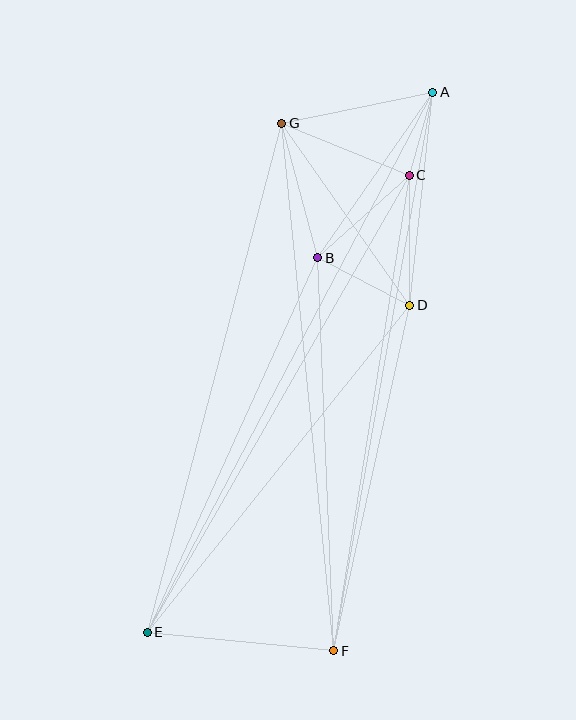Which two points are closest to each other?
Points A and C are closest to each other.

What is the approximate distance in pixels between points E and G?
The distance between E and G is approximately 526 pixels.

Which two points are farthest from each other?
Points A and E are farthest from each other.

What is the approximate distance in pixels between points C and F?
The distance between C and F is approximately 481 pixels.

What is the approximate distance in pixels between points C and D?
The distance between C and D is approximately 130 pixels.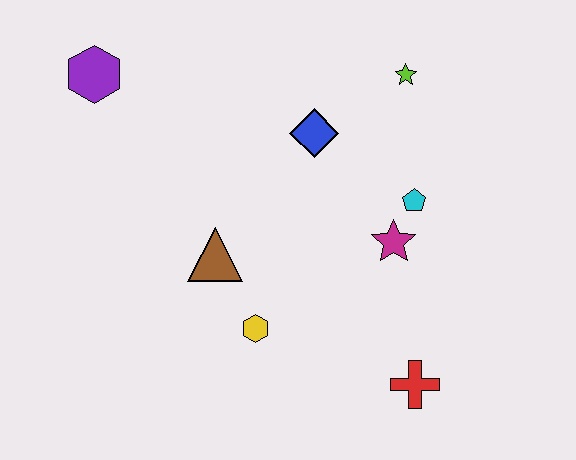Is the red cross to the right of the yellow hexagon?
Yes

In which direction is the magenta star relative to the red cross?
The magenta star is above the red cross.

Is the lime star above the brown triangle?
Yes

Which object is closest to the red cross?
The magenta star is closest to the red cross.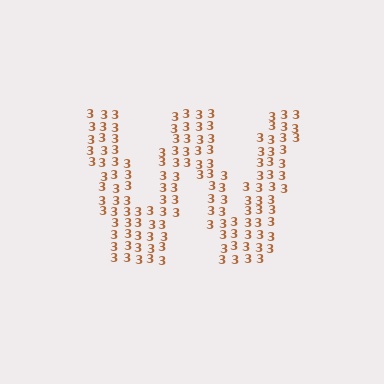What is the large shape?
The large shape is the letter W.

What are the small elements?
The small elements are digit 3's.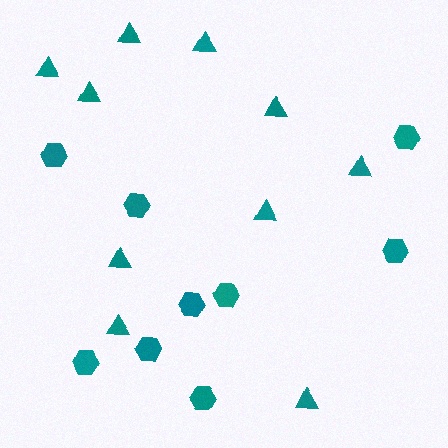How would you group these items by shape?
There are 2 groups: one group of hexagons (9) and one group of triangles (10).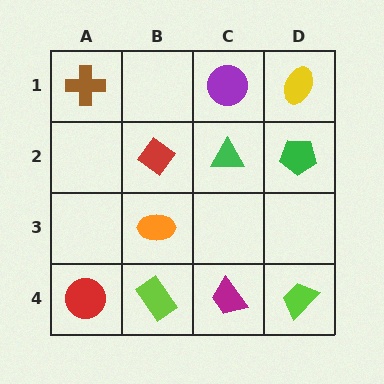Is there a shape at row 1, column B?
No, that cell is empty.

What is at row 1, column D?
A yellow ellipse.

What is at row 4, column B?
A lime rectangle.